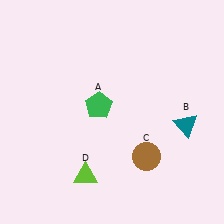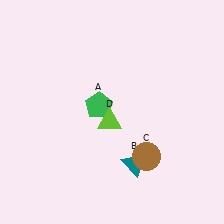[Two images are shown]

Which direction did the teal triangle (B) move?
The teal triangle (B) moved left.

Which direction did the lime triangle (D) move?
The lime triangle (D) moved up.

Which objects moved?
The objects that moved are: the teal triangle (B), the lime triangle (D).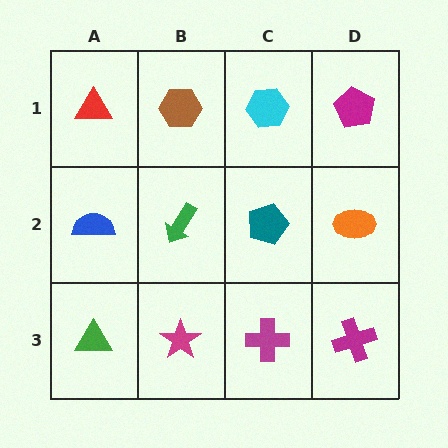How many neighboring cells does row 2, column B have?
4.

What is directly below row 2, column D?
A magenta cross.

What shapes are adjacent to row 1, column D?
An orange ellipse (row 2, column D), a cyan hexagon (row 1, column C).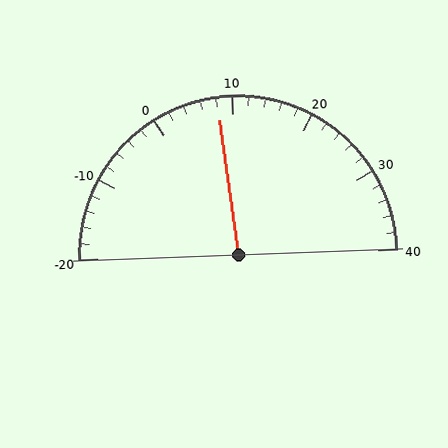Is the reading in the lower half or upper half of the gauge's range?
The reading is in the lower half of the range (-20 to 40).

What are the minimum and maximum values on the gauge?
The gauge ranges from -20 to 40.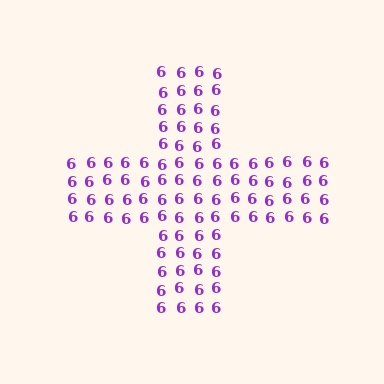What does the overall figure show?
The overall figure shows a cross.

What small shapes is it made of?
It is made of small digit 6's.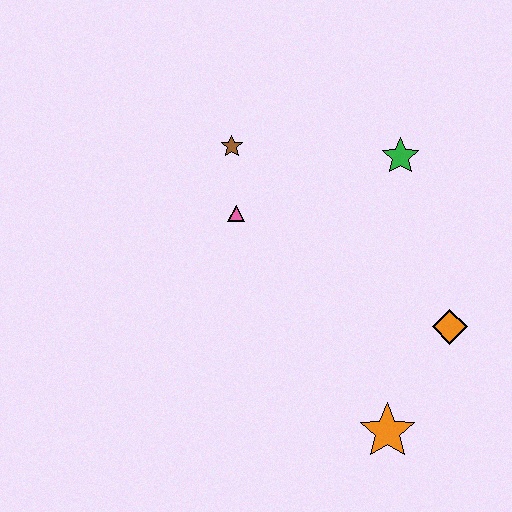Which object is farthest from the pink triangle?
The orange star is farthest from the pink triangle.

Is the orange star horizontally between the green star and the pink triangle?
Yes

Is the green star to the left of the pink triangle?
No